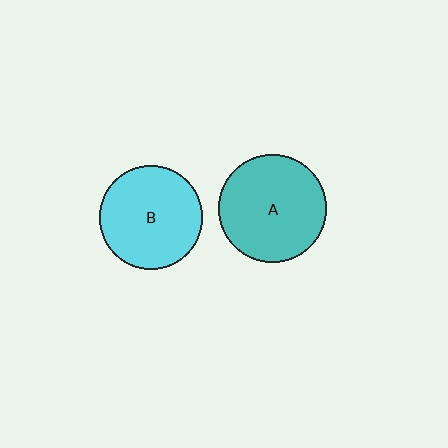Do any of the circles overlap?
No, none of the circles overlap.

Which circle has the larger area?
Circle A (teal).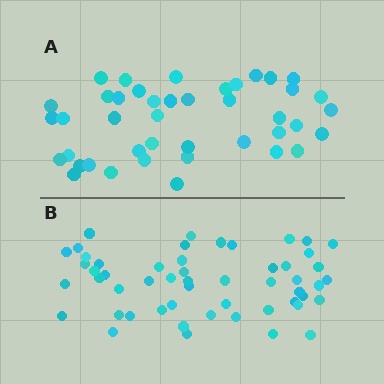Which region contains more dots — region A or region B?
Region B (the bottom region) has more dots.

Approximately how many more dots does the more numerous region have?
Region B has roughly 12 or so more dots than region A.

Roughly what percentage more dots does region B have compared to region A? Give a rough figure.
About 25% more.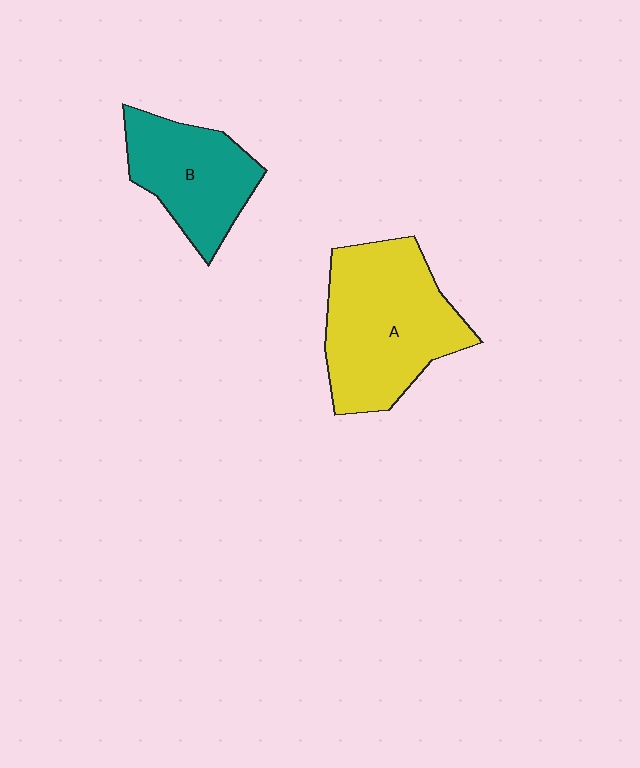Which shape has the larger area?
Shape A (yellow).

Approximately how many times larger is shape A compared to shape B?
Approximately 1.5 times.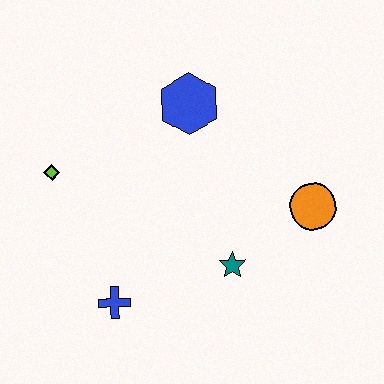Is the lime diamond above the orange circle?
Yes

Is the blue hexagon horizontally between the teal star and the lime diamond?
Yes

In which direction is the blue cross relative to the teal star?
The blue cross is to the left of the teal star.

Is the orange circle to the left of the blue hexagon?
No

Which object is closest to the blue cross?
The teal star is closest to the blue cross.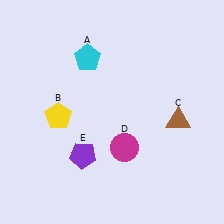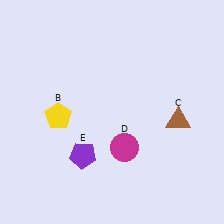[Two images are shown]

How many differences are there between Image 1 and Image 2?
There is 1 difference between the two images.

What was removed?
The cyan pentagon (A) was removed in Image 2.